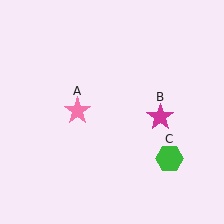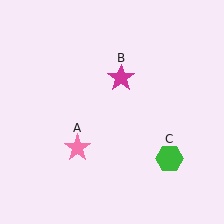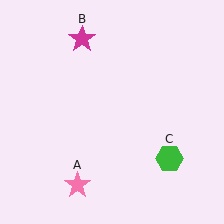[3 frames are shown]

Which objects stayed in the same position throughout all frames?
Green hexagon (object C) remained stationary.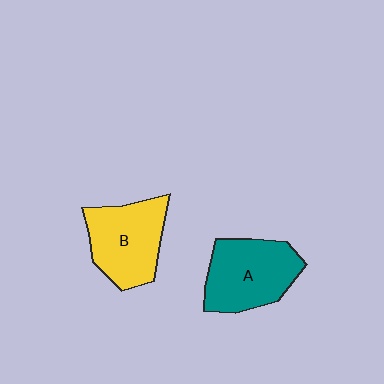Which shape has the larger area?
Shape A (teal).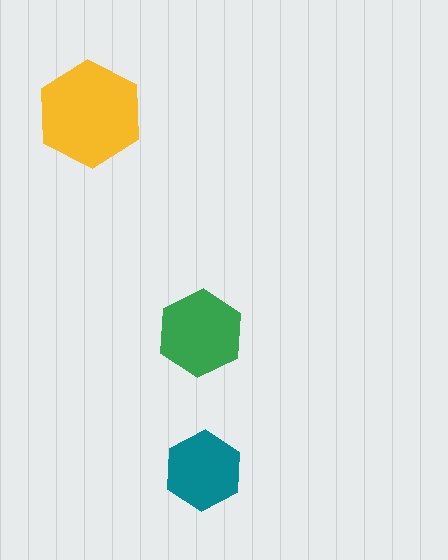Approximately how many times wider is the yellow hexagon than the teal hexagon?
About 1.5 times wider.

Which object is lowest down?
The teal hexagon is bottommost.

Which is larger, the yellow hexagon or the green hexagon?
The yellow one.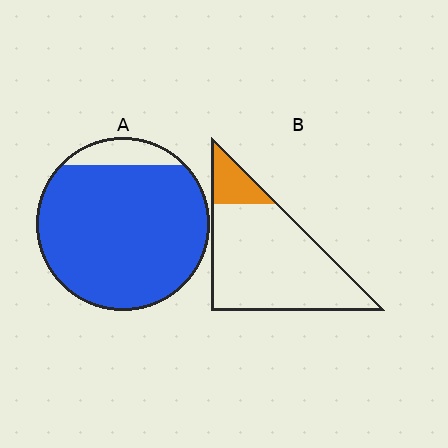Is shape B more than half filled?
No.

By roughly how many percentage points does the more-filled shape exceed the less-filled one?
By roughly 75 percentage points (A over B).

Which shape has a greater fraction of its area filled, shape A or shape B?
Shape A.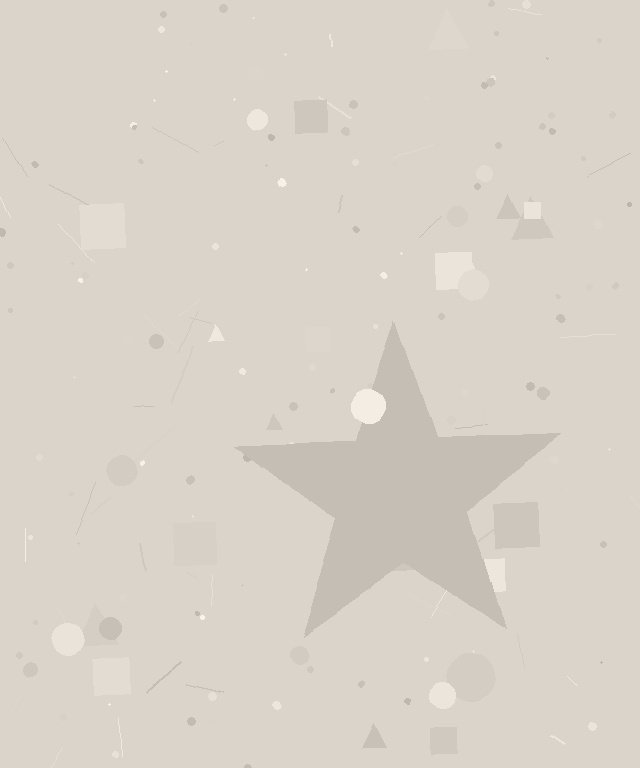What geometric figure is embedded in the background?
A star is embedded in the background.